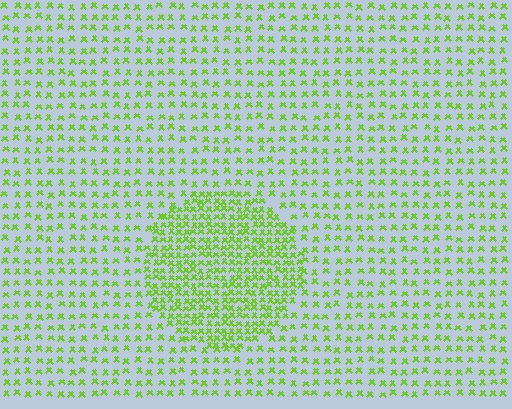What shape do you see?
I see a circle.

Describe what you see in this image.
The image contains small lime elements arranged at two different densities. A circle-shaped region is visible where the elements are more densely packed than the surrounding area.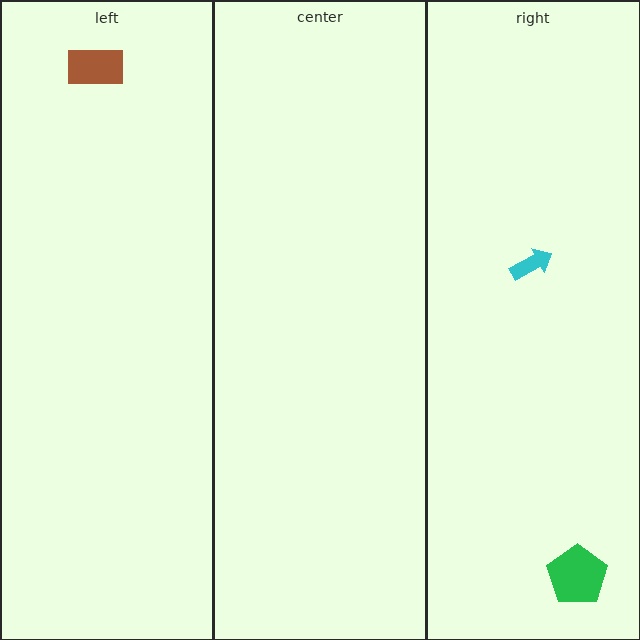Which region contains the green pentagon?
The right region.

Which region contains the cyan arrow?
The right region.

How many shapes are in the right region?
2.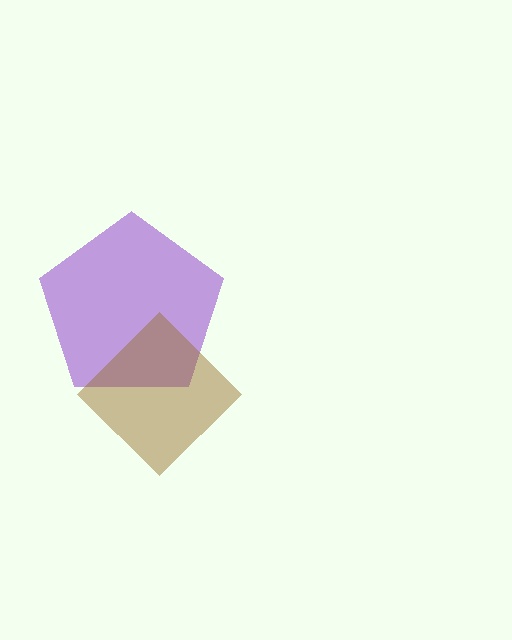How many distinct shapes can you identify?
There are 2 distinct shapes: a purple pentagon, a brown diamond.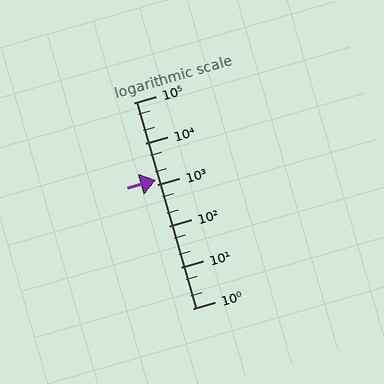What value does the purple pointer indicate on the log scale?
The pointer indicates approximately 1300.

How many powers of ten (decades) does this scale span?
The scale spans 5 decades, from 1 to 100000.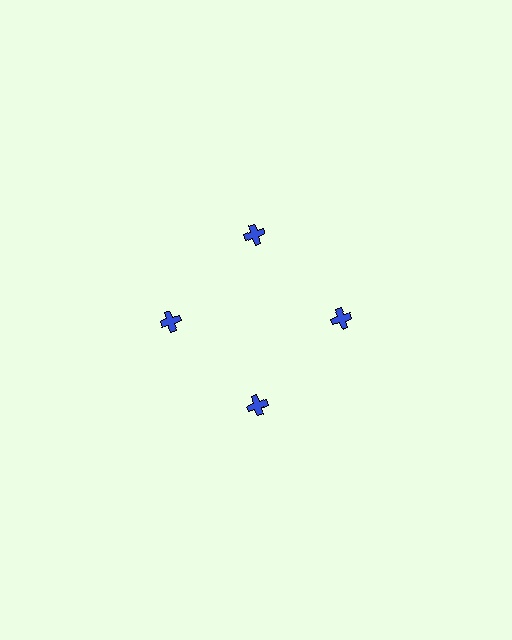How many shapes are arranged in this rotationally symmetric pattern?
There are 4 shapes, arranged in 4 groups of 1.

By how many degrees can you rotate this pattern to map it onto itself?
The pattern maps onto itself every 90 degrees of rotation.